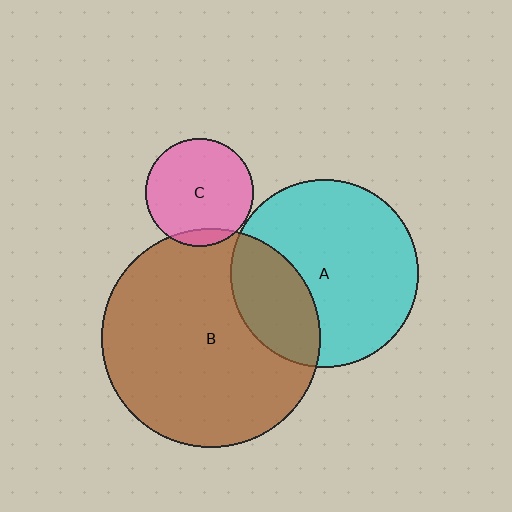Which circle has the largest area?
Circle B (brown).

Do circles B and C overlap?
Yes.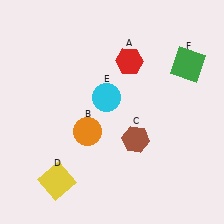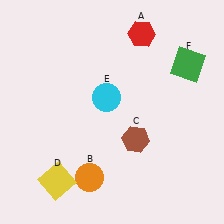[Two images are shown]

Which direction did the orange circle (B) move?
The orange circle (B) moved down.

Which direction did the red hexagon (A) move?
The red hexagon (A) moved up.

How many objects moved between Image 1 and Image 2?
2 objects moved between the two images.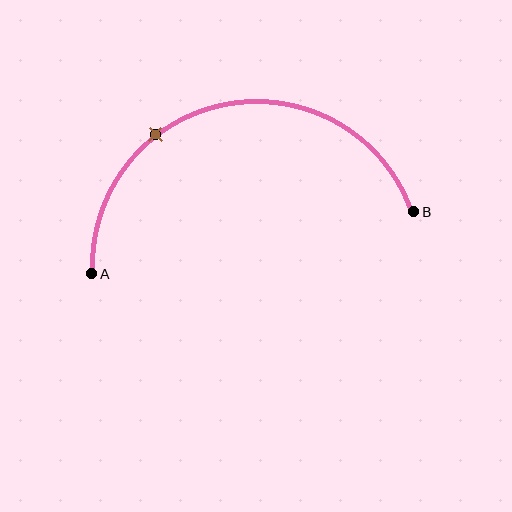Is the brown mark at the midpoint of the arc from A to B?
No. The brown mark lies on the arc but is closer to endpoint A. The arc midpoint would be at the point on the curve equidistant along the arc from both A and B.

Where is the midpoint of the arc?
The arc midpoint is the point on the curve farthest from the straight line joining A and B. It sits above that line.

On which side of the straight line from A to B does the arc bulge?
The arc bulges above the straight line connecting A and B.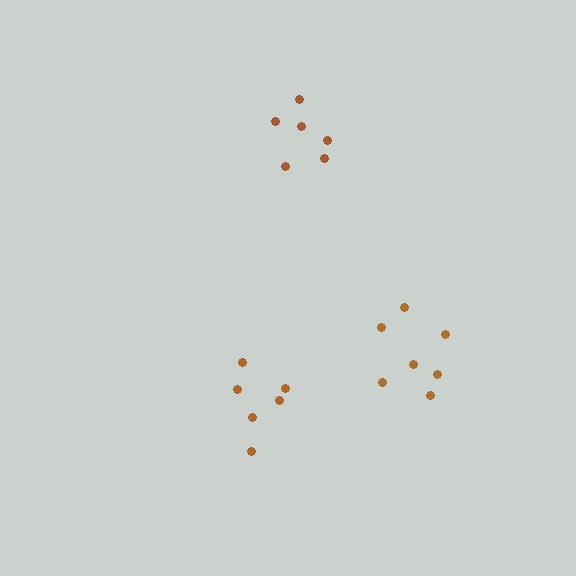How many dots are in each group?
Group 1: 6 dots, Group 2: 7 dots, Group 3: 6 dots (19 total).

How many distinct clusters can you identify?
There are 3 distinct clusters.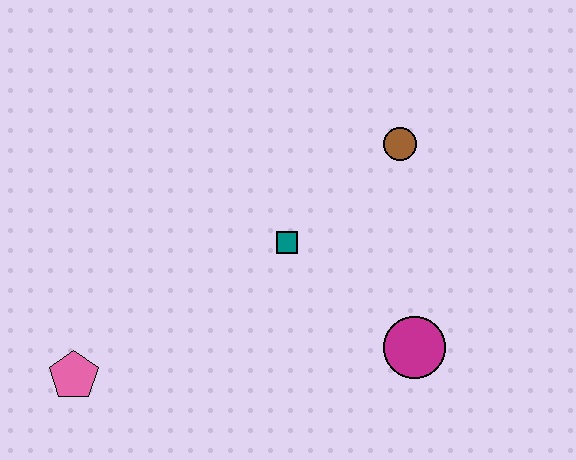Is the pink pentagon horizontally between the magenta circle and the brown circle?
No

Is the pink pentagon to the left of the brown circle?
Yes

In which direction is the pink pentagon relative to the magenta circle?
The pink pentagon is to the left of the magenta circle.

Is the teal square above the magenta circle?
Yes